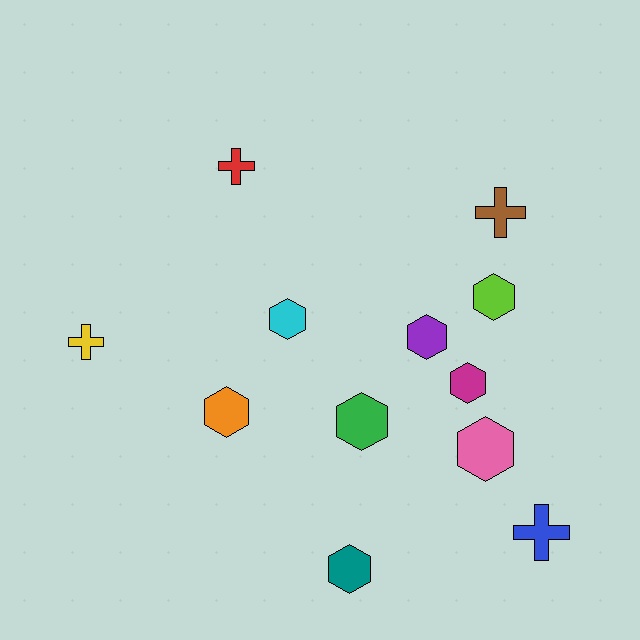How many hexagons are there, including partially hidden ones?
There are 8 hexagons.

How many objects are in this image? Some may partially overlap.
There are 12 objects.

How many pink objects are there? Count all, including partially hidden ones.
There is 1 pink object.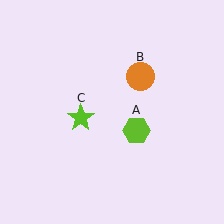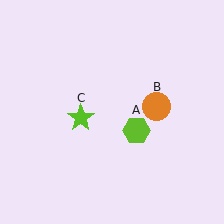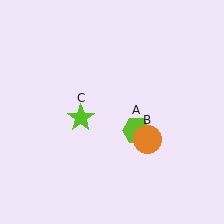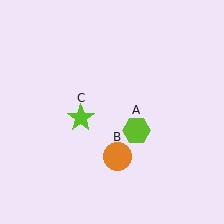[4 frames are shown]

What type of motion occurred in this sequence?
The orange circle (object B) rotated clockwise around the center of the scene.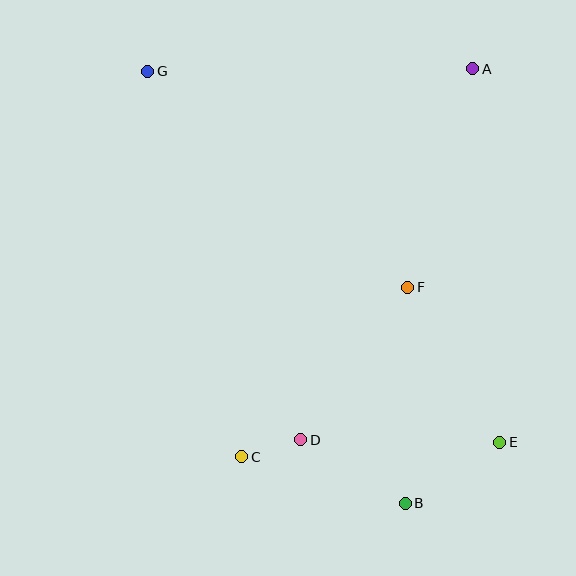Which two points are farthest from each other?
Points E and G are farthest from each other.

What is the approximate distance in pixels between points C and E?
The distance between C and E is approximately 258 pixels.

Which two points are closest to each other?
Points C and D are closest to each other.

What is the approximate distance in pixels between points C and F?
The distance between C and F is approximately 237 pixels.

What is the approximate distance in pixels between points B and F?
The distance between B and F is approximately 216 pixels.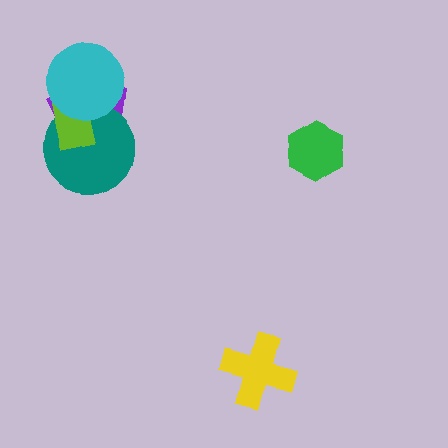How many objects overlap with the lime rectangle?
3 objects overlap with the lime rectangle.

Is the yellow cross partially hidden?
No, no other shape covers it.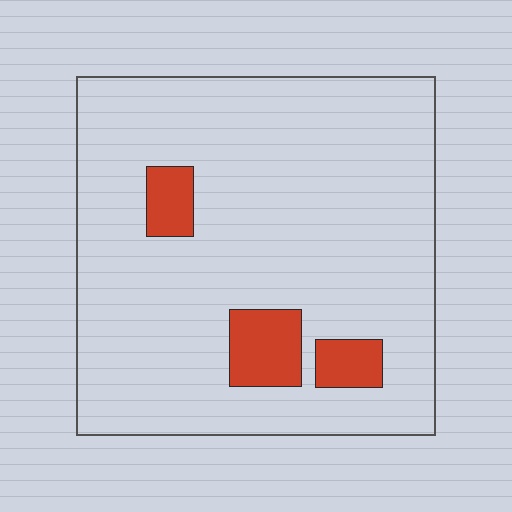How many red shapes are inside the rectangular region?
3.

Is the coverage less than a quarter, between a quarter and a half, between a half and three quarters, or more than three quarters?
Less than a quarter.